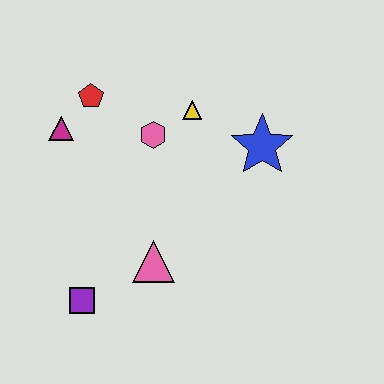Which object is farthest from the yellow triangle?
The purple square is farthest from the yellow triangle.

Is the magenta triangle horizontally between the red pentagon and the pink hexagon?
No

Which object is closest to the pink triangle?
The purple square is closest to the pink triangle.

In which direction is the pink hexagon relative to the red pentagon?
The pink hexagon is to the right of the red pentagon.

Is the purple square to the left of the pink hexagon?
Yes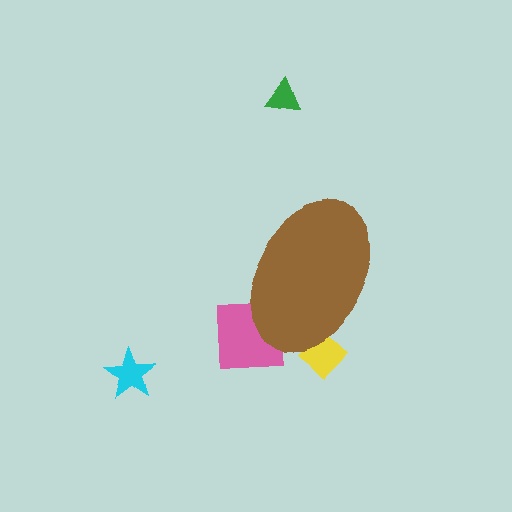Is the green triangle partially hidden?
No, the green triangle is fully visible.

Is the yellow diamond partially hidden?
Yes, the yellow diamond is partially hidden behind the brown ellipse.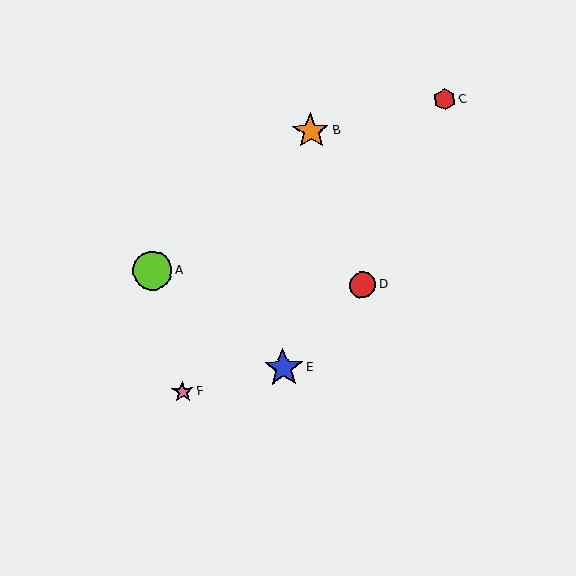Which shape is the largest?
The lime circle (labeled A) is the largest.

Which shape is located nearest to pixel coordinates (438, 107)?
The red hexagon (labeled C) at (445, 100) is nearest to that location.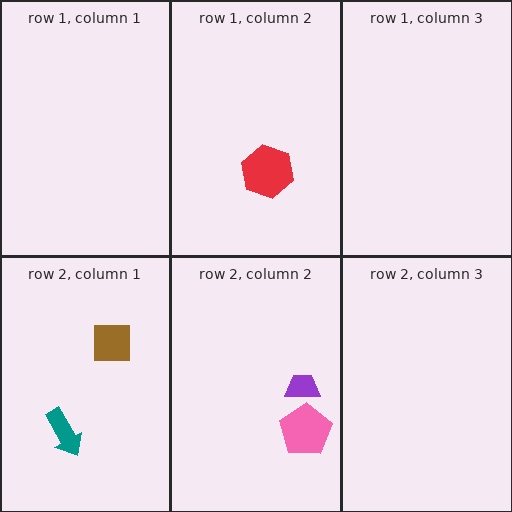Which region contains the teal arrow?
The row 2, column 1 region.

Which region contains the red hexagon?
The row 1, column 2 region.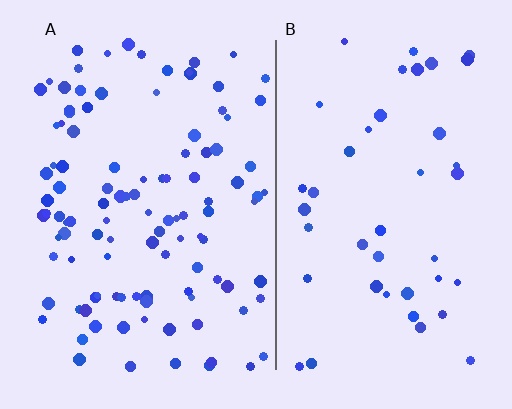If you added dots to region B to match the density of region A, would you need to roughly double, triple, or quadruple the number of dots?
Approximately triple.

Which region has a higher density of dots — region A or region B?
A (the left).